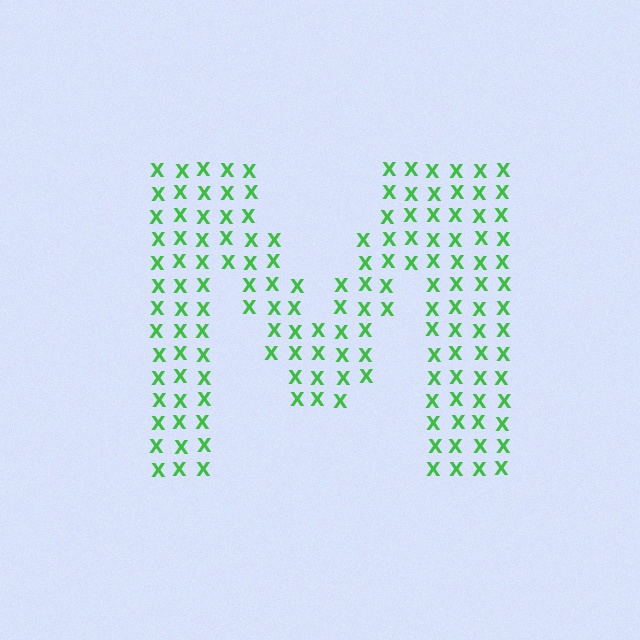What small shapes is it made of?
It is made of small letter X's.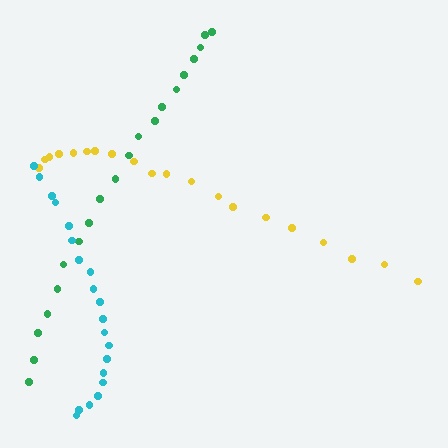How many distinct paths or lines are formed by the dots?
There are 3 distinct paths.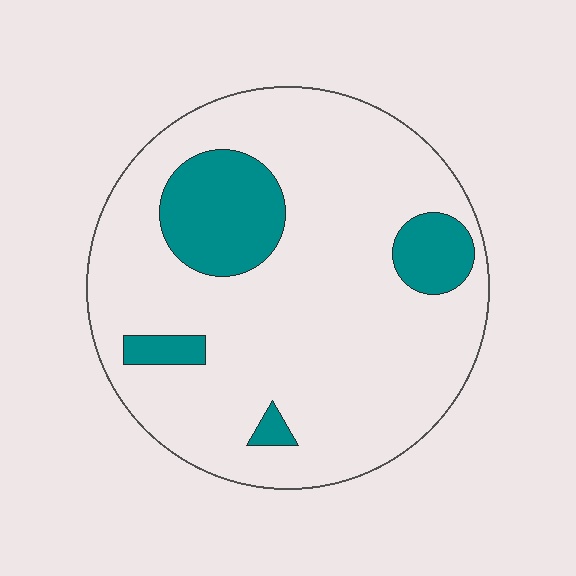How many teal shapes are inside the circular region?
4.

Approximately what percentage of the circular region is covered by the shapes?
Approximately 15%.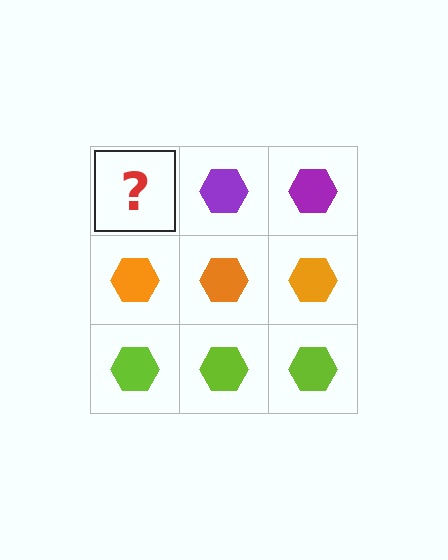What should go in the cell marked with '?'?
The missing cell should contain a purple hexagon.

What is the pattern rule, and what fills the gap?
The rule is that each row has a consistent color. The gap should be filled with a purple hexagon.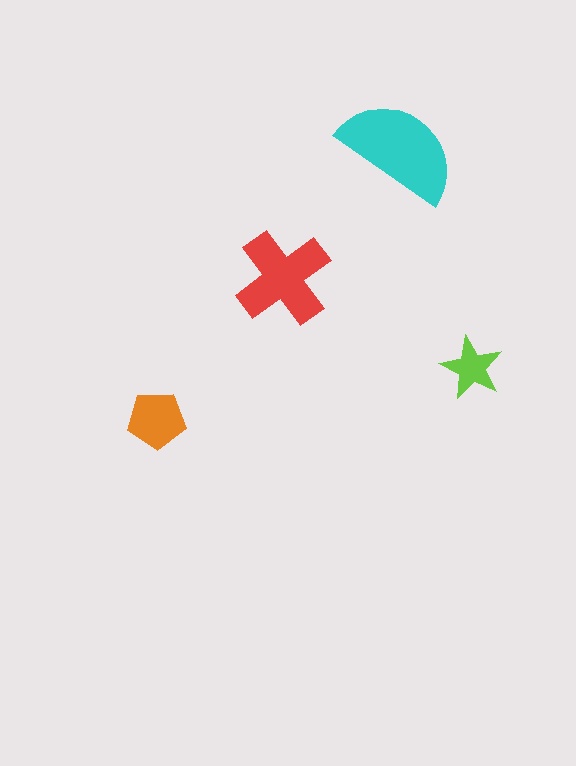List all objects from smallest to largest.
The lime star, the orange pentagon, the red cross, the cyan semicircle.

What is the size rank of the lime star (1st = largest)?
4th.